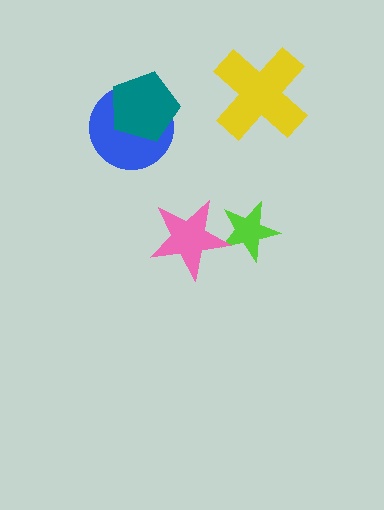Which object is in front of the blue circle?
The teal pentagon is in front of the blue circle.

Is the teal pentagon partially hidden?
No, no other shape covers it.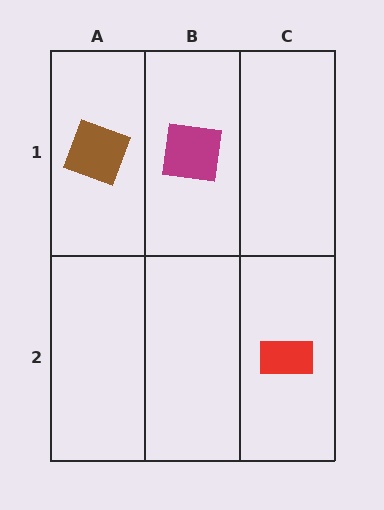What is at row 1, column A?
A brown square.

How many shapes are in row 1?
2 shapes.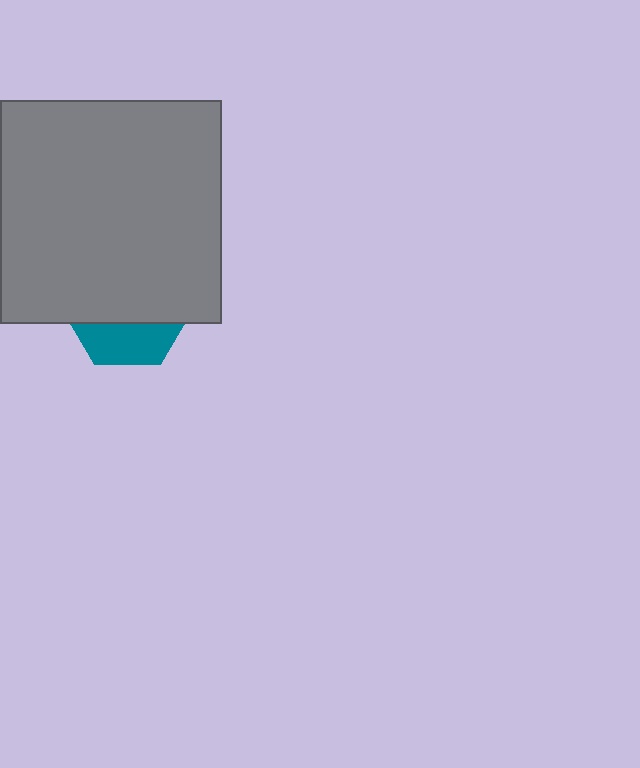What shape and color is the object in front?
The object in front is a gray rectangle.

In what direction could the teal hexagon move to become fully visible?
The teal hexagon could move down. That would shift it out from behind the gray rectangle entirely.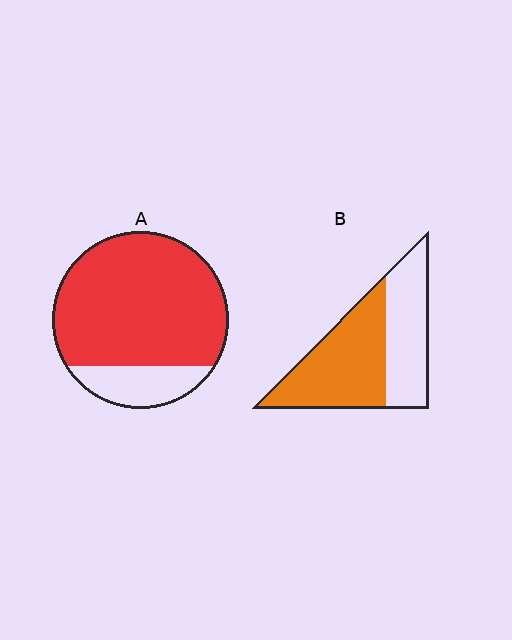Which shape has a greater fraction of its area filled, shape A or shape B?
Shape A.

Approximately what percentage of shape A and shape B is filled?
A is approximately 80% and B is approximately 55%.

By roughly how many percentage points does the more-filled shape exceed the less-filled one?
By roughly 25 percentage points (A over B).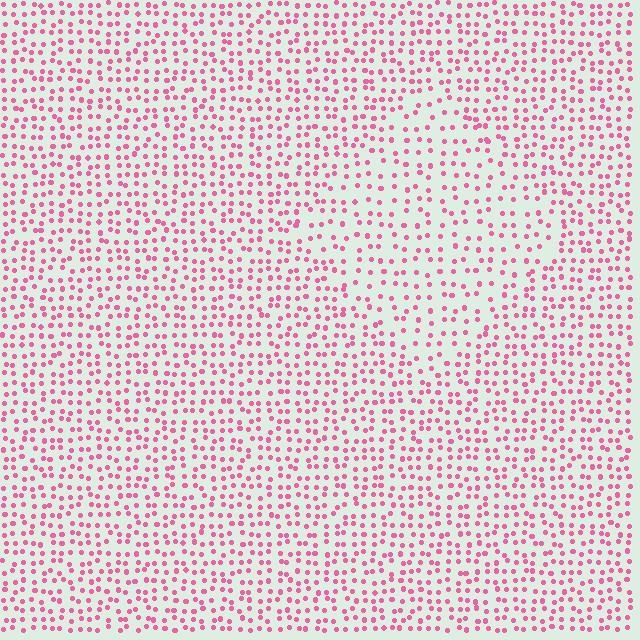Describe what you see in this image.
The image contains small pink elements arranged at two different densities. A diamond-shaped region is visible where the elements are less densely packed than the surrounding area.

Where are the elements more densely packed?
The elements are more densely packed outside the diamond boundary.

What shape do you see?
I see a diamond.